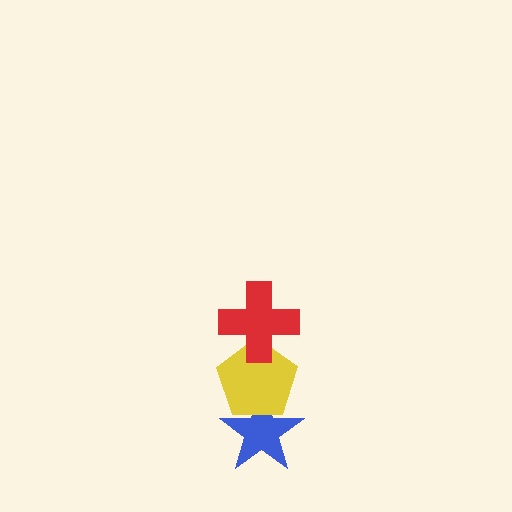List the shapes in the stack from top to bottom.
From top to bottom: the red cross, the yellow pentagon, the blue star.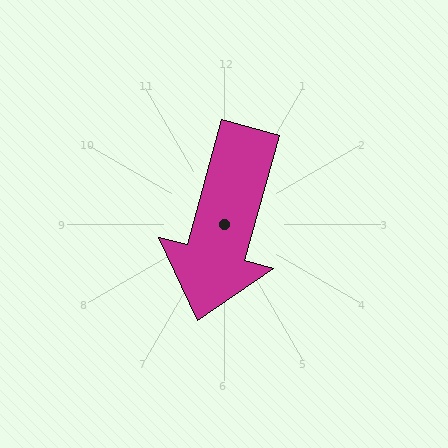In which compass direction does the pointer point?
South.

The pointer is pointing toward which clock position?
Roughly 7 o'clock.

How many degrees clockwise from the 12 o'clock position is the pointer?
Approximately 195 degrees.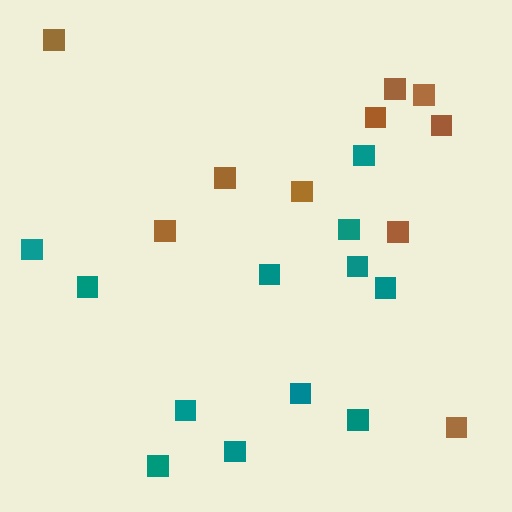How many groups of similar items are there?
There are 2 groups: one group of brown squares (10) and one group of teal squares (12).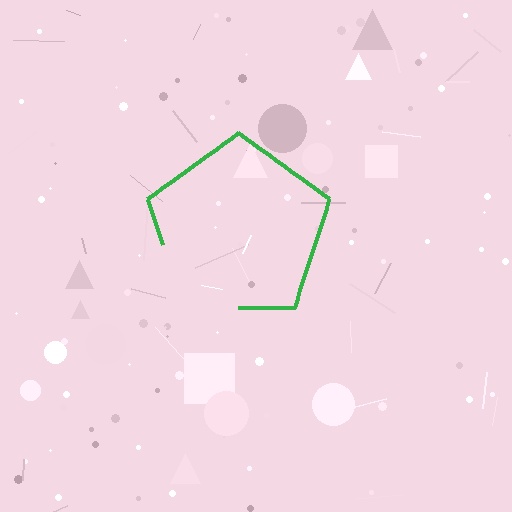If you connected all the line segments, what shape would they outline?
They would outline a pentagon.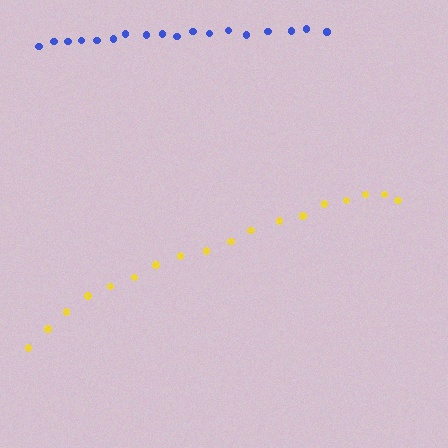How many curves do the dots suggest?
There are 2 distinct paths.